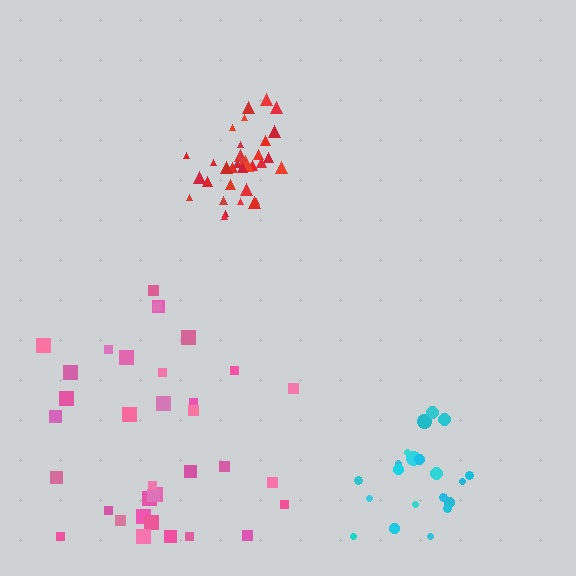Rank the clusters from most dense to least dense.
red, cyan, pink.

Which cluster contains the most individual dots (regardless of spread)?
Pink (35).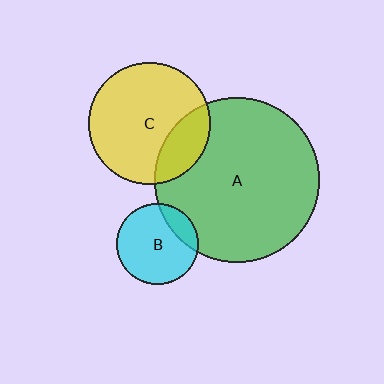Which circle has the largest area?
Circle A (green).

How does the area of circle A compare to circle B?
Approximately 4.1 times.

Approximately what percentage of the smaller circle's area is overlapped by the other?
Approximately 20%.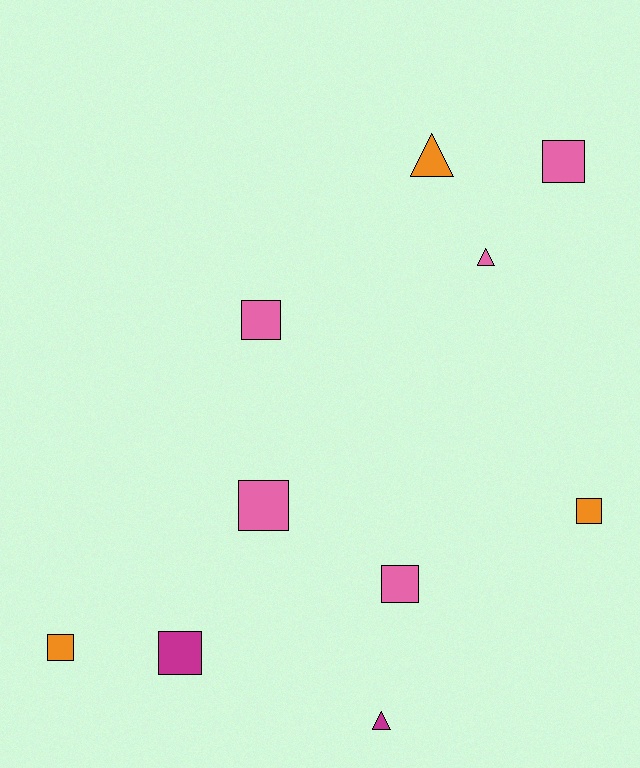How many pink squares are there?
There are 4 pink squares.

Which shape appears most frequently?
Square, with 7 objects.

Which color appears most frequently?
Pink, with 5 objects.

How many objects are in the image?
There are 10 objects.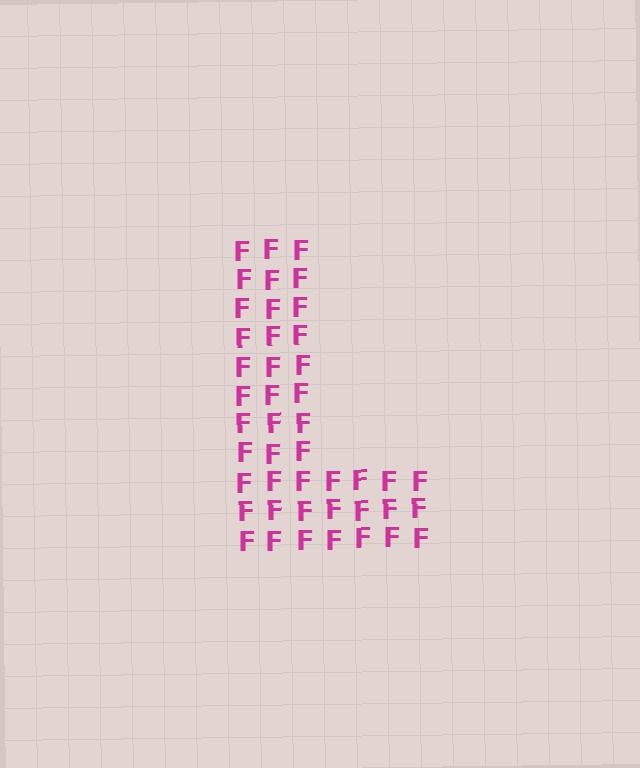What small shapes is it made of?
It is made of small letter F's.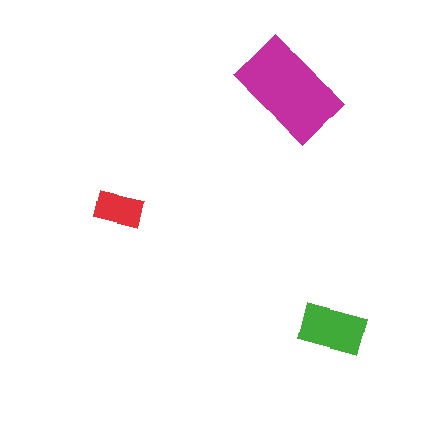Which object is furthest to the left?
The red rectangle is leftmost.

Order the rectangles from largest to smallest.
the magenta one, the green one, the red one.